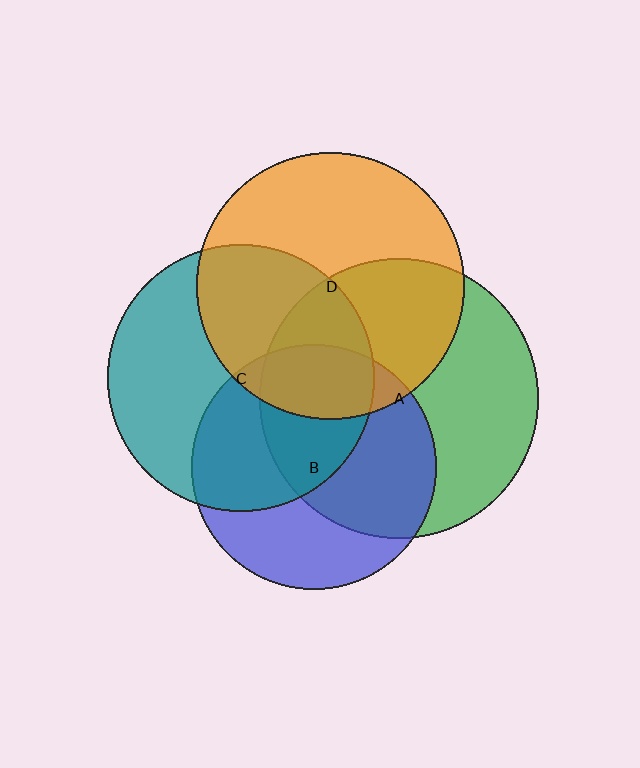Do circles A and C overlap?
Yes.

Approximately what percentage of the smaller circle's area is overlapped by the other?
Approximately 30%.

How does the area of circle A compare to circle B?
Approximately 1.3 times.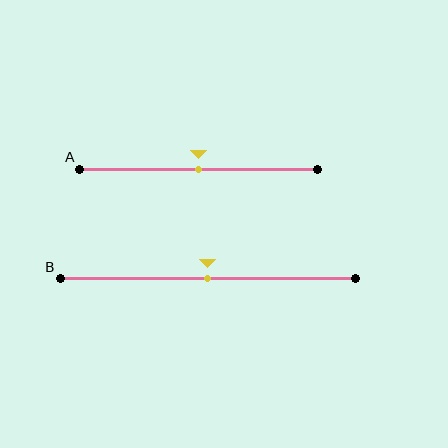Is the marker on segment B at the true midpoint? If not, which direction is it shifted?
Yes, the marker on segment B is at the true midpoint.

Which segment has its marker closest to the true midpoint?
Segment A has its marker closest to the true midpoint.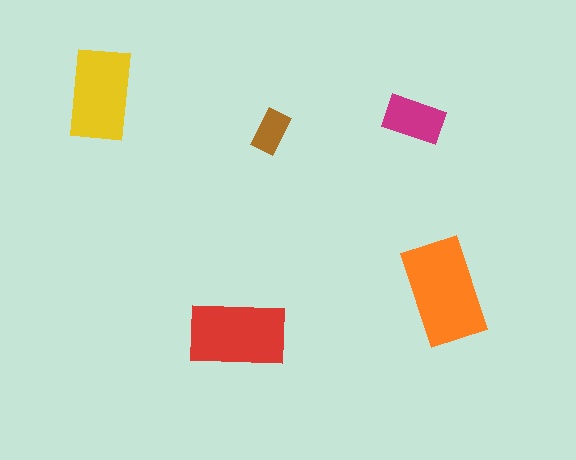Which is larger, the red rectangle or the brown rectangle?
The red one.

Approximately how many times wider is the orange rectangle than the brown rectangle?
About 2.5 times wider.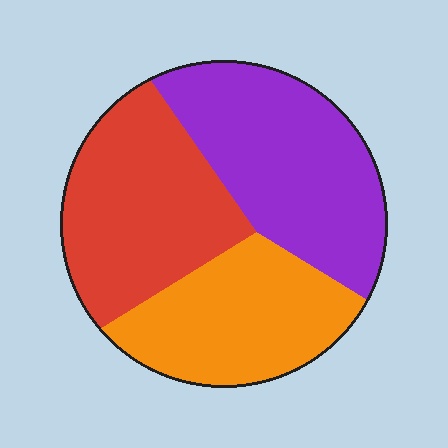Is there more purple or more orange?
Purple.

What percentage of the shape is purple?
Purple covers 37% of the shape.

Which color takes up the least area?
Orange, at roughly 30%.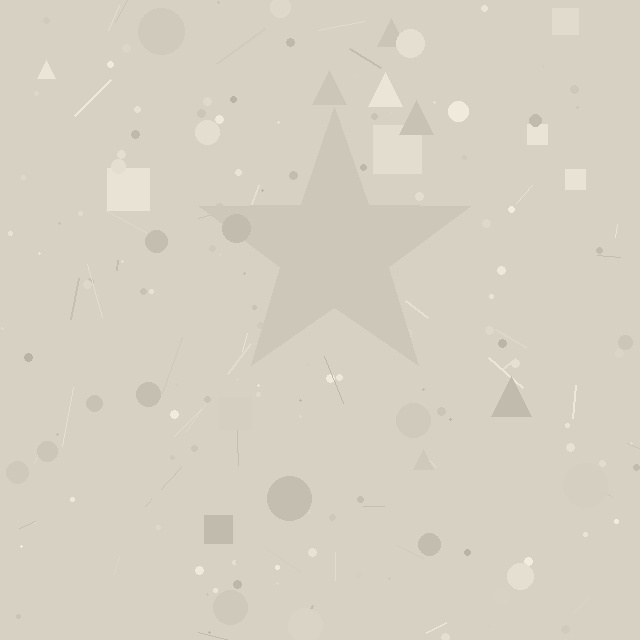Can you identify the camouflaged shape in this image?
The camouflaged shape is a star.